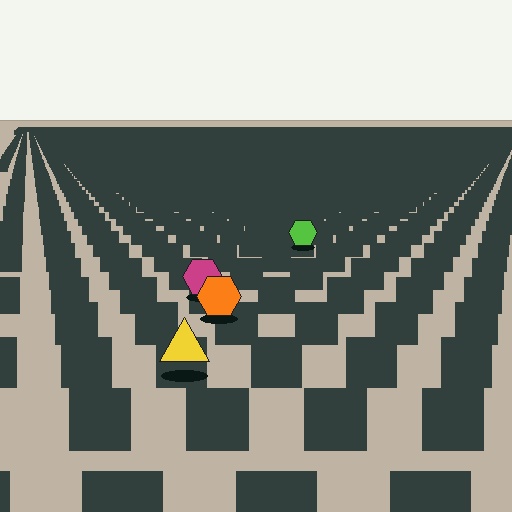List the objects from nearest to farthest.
From nearest to farthest: the yellow triangle, the orange hexagon, the magenta hexagon, the lime hexagon.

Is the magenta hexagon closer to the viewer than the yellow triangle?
No. The yellow triangle is closer — you can tell from the texture gradient: the ground texture is coarser near it.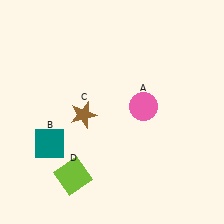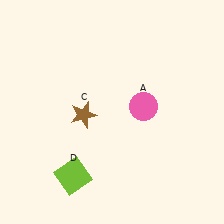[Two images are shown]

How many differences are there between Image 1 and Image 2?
There is 1 difference between the two images.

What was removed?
The teal square (B) was removed in Image 2.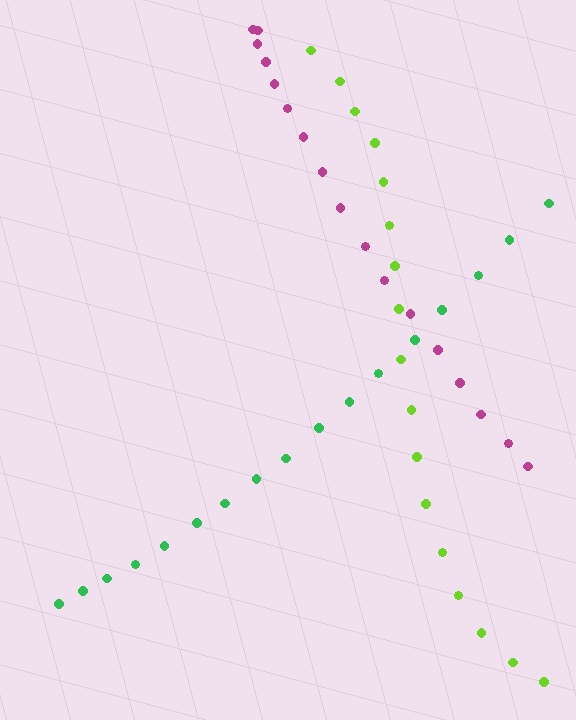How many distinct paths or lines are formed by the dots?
There are 3 distinct paths.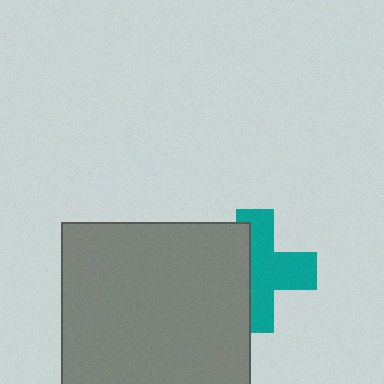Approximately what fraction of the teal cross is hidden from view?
Roughly 42% of the teal cross is hidden behind the gray square.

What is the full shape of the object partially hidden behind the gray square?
The partially hidden object is a teal cross.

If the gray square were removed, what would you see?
You would see the complete teal cross.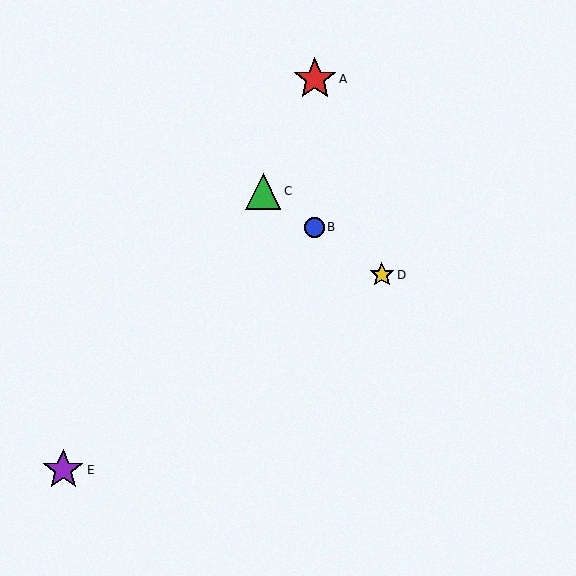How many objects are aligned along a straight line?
3 objects (B, C, D) are aligned along a straight line.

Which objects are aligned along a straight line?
Objects B, C, D are aligned along a straight line.